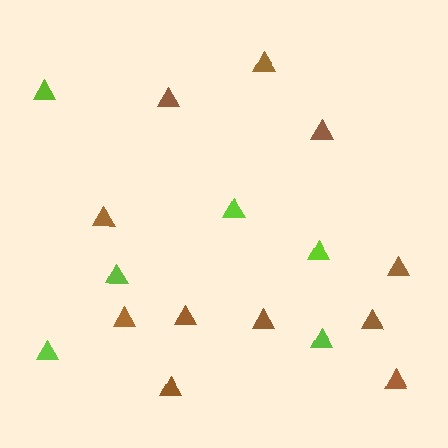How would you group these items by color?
There are 2 groups: one group of brown triangles (11) and one group of lime triangles (6).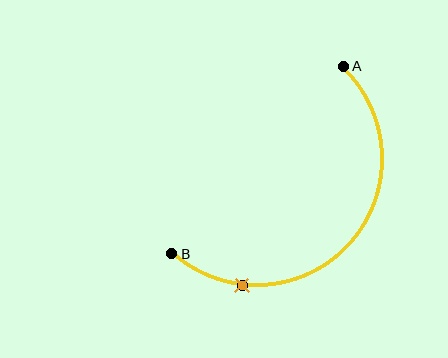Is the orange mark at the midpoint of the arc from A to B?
No. The orange mark lies on the arc but is closer to endpoint B. The arc midpoint would be at the point on the curve equidistant along the arc from both A and B.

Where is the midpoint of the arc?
The arc midpoint is the point on the curve farthest from the straight line joining A and B. It sits below and to the right of that line.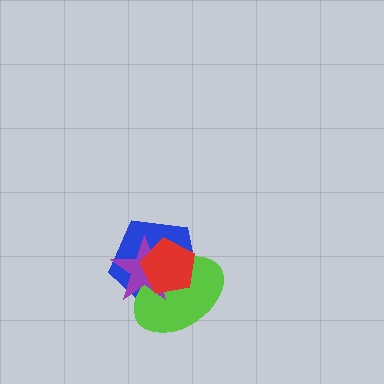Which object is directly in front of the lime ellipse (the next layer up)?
The purple star is directly in front of the lime ellipse.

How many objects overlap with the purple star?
3 objects overlap with the purple star.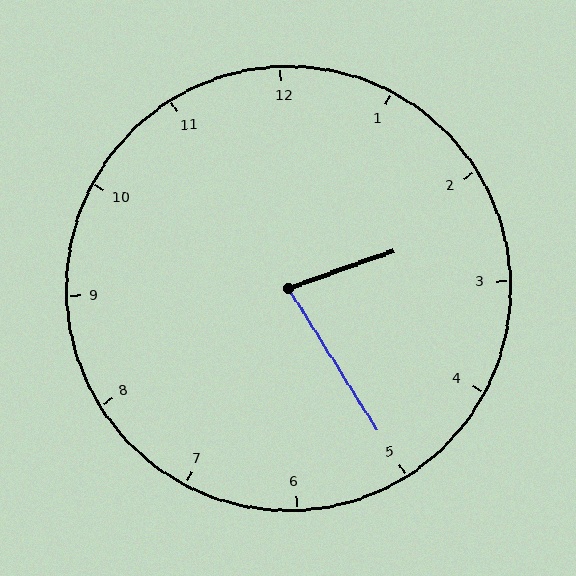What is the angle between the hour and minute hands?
Approximately 78 degrees.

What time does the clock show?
2:25.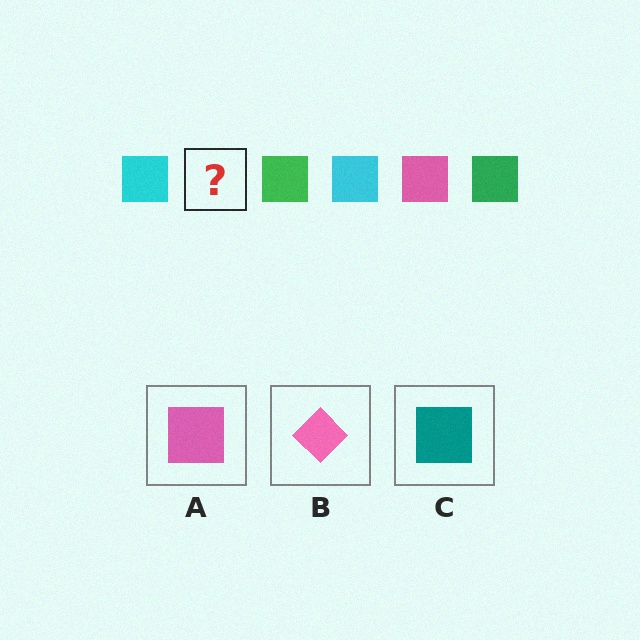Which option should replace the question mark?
Option A.